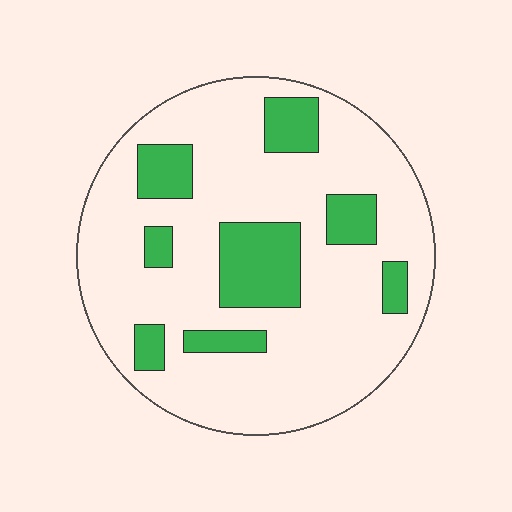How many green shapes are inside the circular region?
8.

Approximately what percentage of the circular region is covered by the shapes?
Approximately 20%.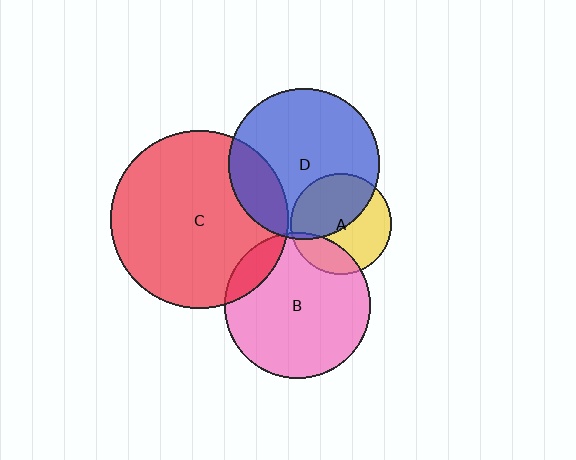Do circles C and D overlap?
Yes.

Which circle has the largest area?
Circle C (red).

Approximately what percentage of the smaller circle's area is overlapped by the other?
Approximately 20%.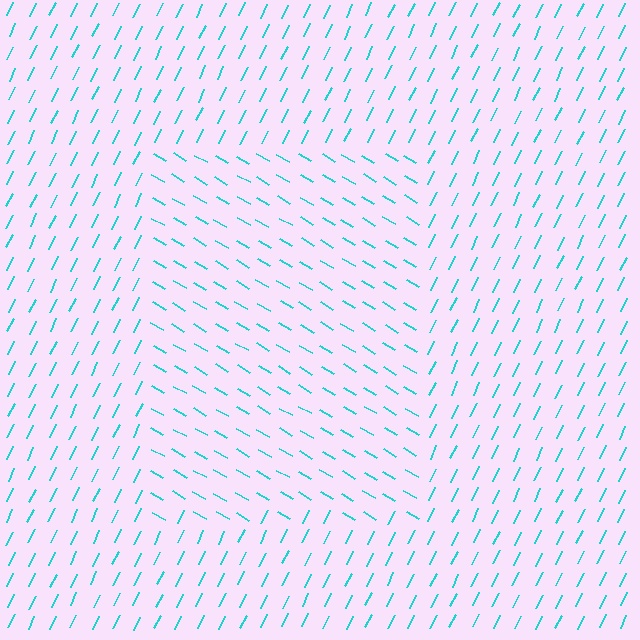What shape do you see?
I see a rectangle.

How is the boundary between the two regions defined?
The boundary is defined purely by a change in line orientation (approximately 86 degrees difference). All lines are the same color and thickness.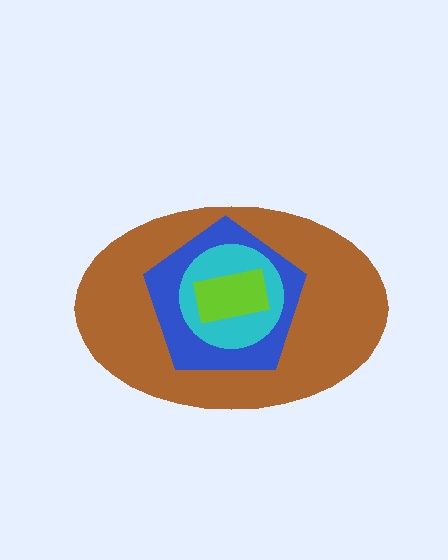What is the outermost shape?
The brown ellipse.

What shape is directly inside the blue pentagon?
The cyan circle.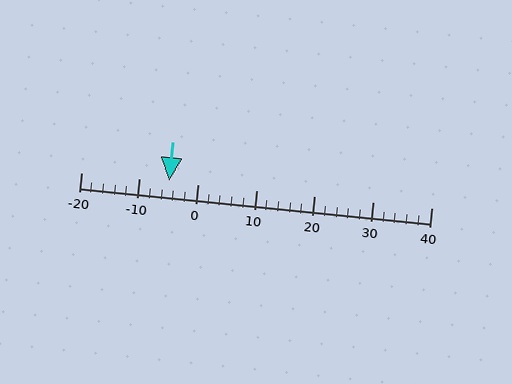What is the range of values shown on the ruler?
The ruler shows values from -20 to 40.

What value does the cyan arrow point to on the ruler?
The cyan arrow points to approximately -5.